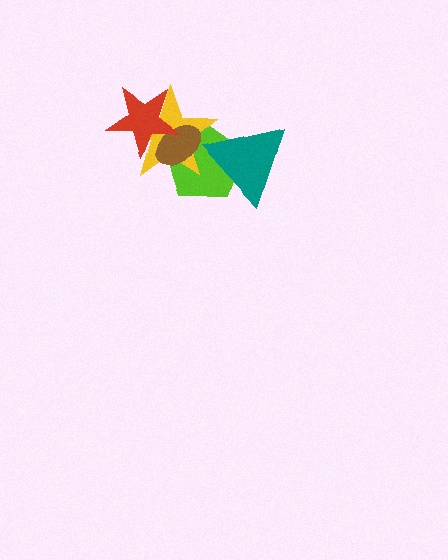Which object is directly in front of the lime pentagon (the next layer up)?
The yellow star is directly in front of the lime pentagon.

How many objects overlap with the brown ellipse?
3 objects overlap with the brown ellipse.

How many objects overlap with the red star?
2 objects overlap with the red star.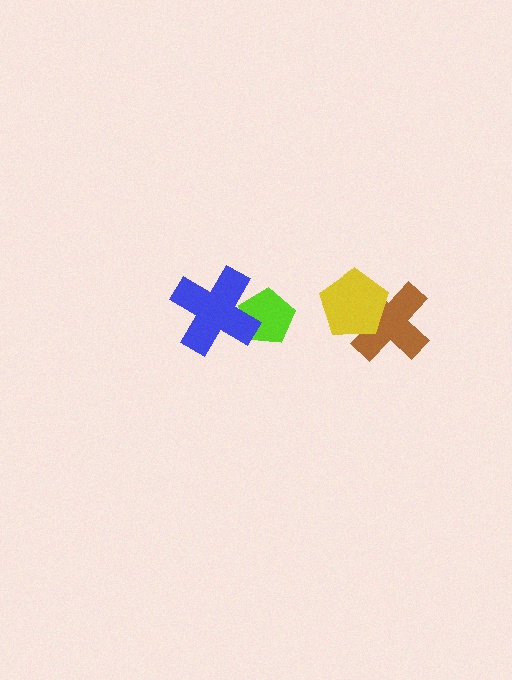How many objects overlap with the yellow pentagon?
1 object overlaps with the yellow pentagon.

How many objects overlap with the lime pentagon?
1 object overlaps with the lime pentagon.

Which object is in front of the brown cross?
The yellow pentagon is in front of the brown cross.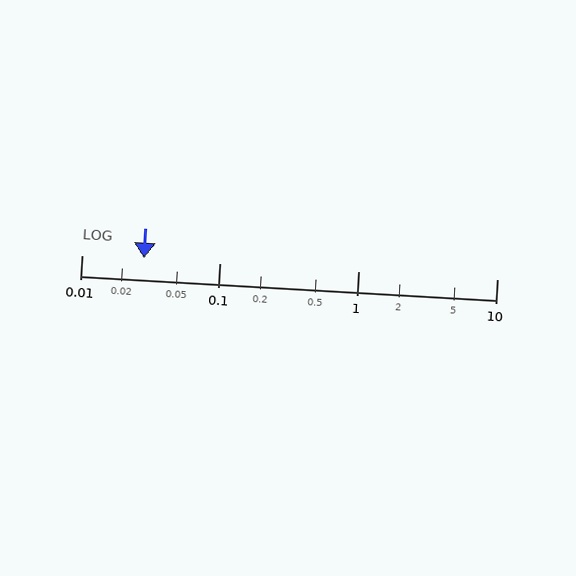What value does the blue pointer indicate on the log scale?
The pointer indicates approximately 0.028.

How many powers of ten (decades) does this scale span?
The scale spans 3 decades, from 0.01 to 10.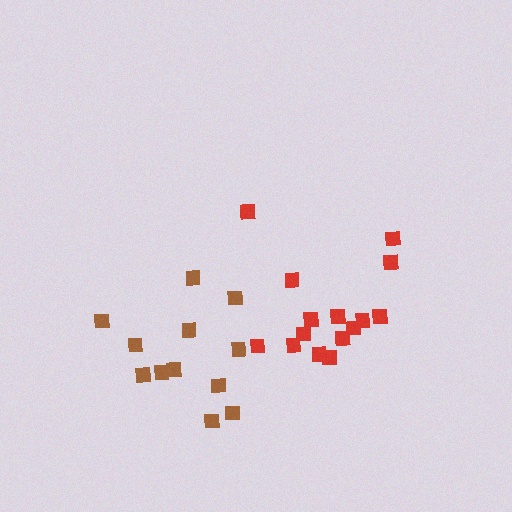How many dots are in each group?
Group 1: 12 dots, Group 2: 15 dots (27 total).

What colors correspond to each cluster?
The clusters are colored: brown, red.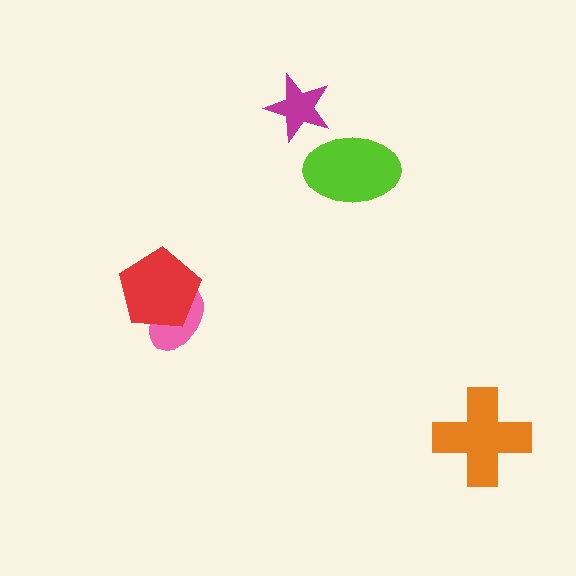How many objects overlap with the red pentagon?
1 object overlaps with the red pentagon.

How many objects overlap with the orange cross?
0 objects overlap with the orange cross.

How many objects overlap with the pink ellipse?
1 object overlaps with the pink ellipse.